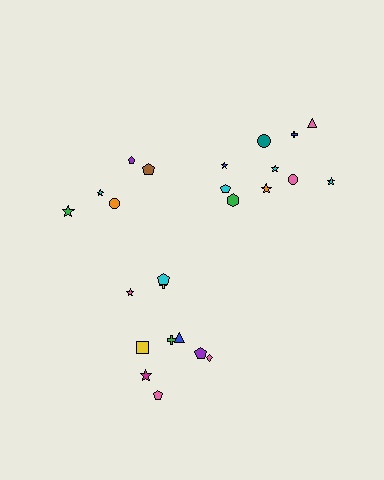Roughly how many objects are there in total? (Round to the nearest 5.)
Roughly 25 objects in total.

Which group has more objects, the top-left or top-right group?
The top-right group.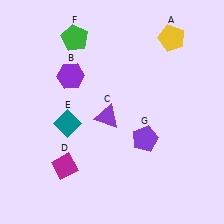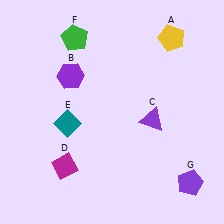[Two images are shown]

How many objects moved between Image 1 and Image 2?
2 objects moved between the two images.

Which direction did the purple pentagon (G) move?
The purple pentagon (G) moved right.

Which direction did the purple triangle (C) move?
The purple triangle (C) moved right.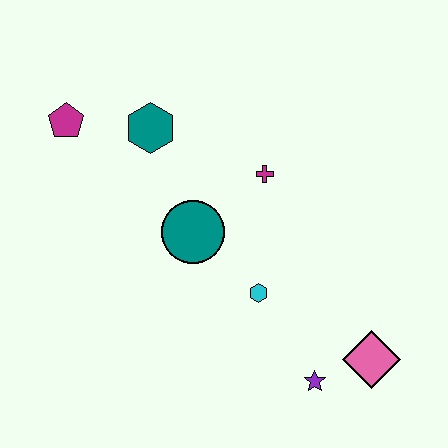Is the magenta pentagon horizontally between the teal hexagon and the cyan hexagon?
No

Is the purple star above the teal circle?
No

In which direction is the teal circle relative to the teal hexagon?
The teal circle is below the teal hexagon.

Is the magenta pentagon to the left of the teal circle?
Yes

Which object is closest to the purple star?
The pink diamond is closest to the purple star.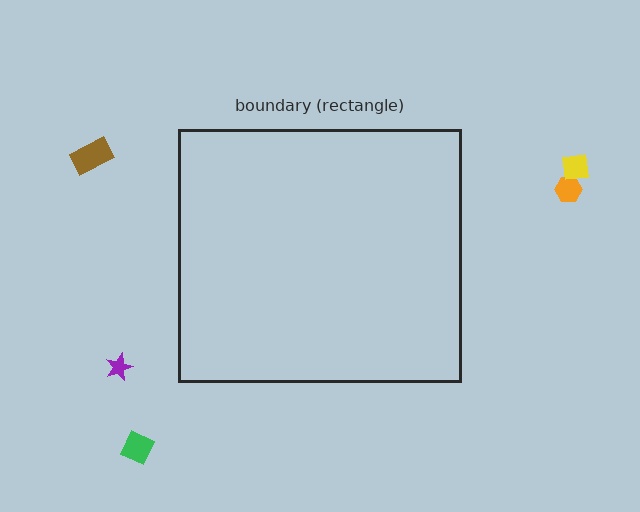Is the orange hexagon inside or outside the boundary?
Outside.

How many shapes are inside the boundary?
0 inside, 5 outside.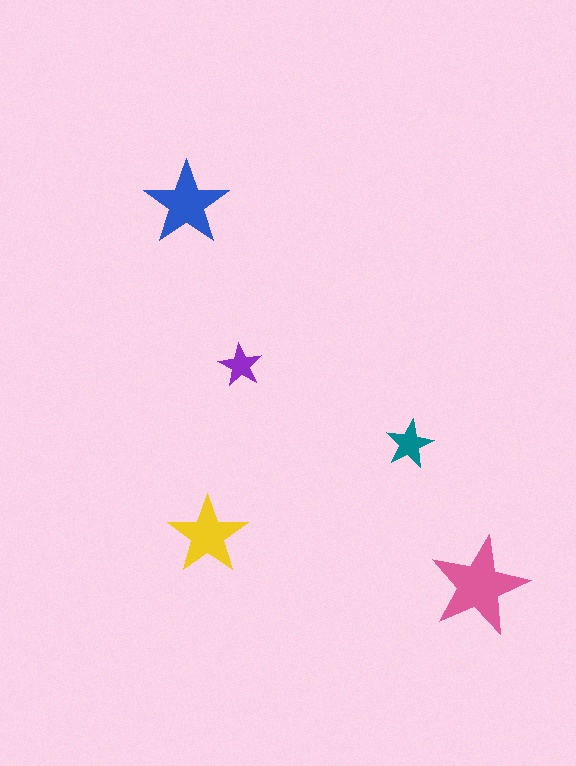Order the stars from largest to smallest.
the pink one, the blue one, the yellow one, the teal one, the purple one.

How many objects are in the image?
There are 5 objects in the image.